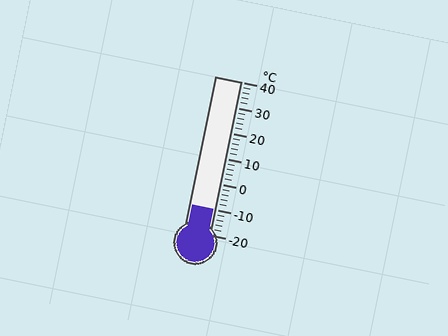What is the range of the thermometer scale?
The thermometer scale ranges from -20°C to 40°C.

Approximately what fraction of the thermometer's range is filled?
The thermometer is filled to approximately 15% of its range.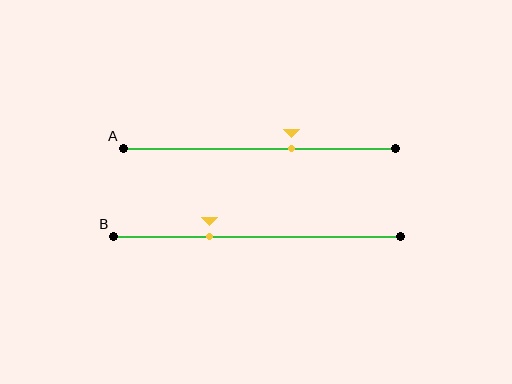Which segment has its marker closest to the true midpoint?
Segment A has its marker closest to the true midpoint.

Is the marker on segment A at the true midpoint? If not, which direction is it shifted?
No, the marker on segment A is shifted to the right by about 12% of the segment length.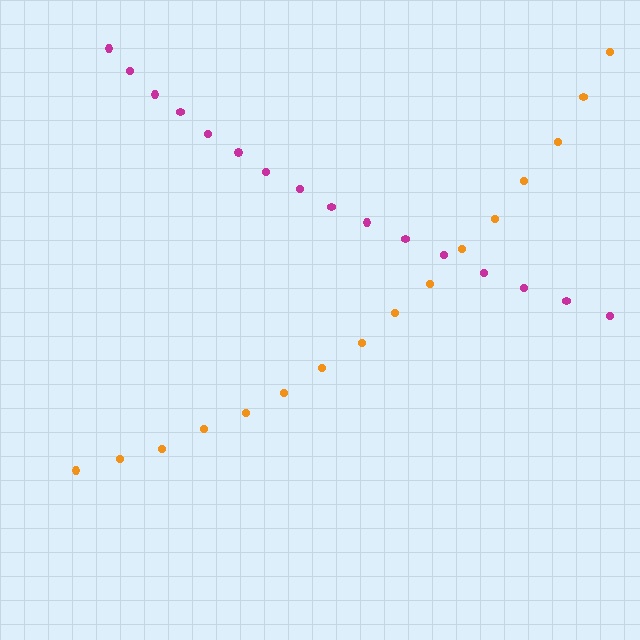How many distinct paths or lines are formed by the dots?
There are 2 distinct paths.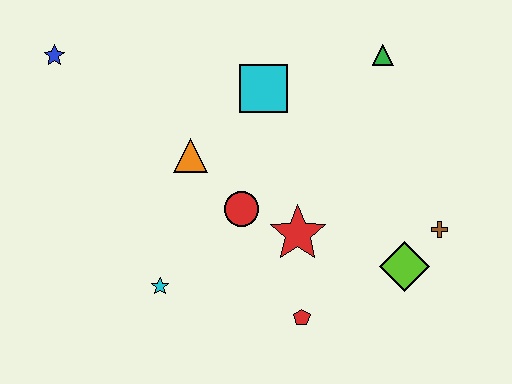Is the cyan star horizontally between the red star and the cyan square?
No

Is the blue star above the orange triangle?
Yes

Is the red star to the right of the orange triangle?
Yes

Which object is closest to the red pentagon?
The red star is closest to the red pentagon.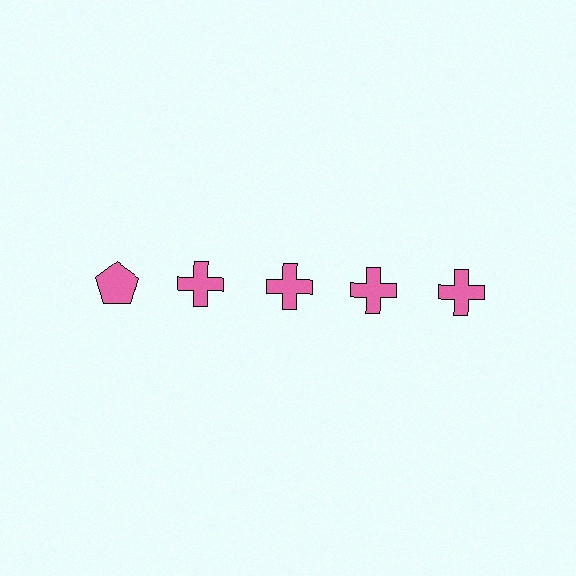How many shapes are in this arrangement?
There are 5 shapes arranged in a grid pattern.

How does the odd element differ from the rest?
It has a different shape: pentagon instead of cross.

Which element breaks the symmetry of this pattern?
The pink pentagon in the top row, leftmost column breaks the symmetry. All other shapes are pink crosses.